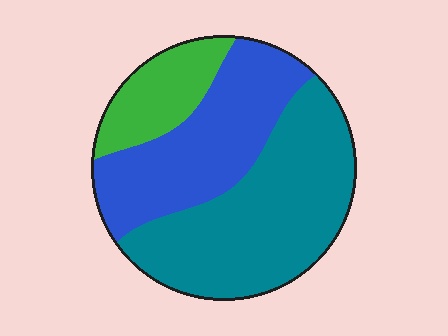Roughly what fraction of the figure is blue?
Blue takes up between a quarter and a half of the figure.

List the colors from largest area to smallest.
From largest to smallest: teal, blue, green.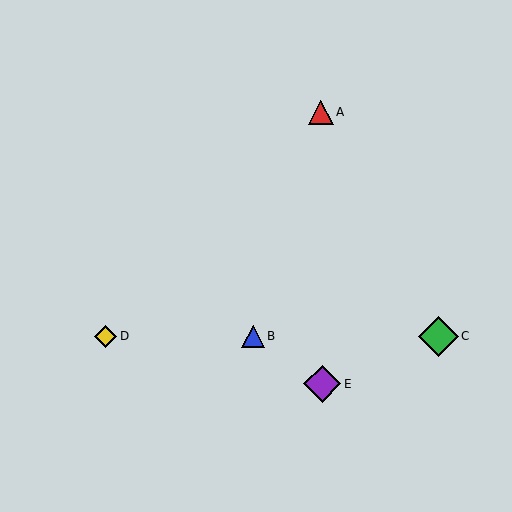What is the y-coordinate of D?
Object D is at y≈336.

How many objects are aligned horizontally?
3 objects (B, C, D) are aligned horizontally.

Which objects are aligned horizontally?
Objects B, C, D are aligned horizontally.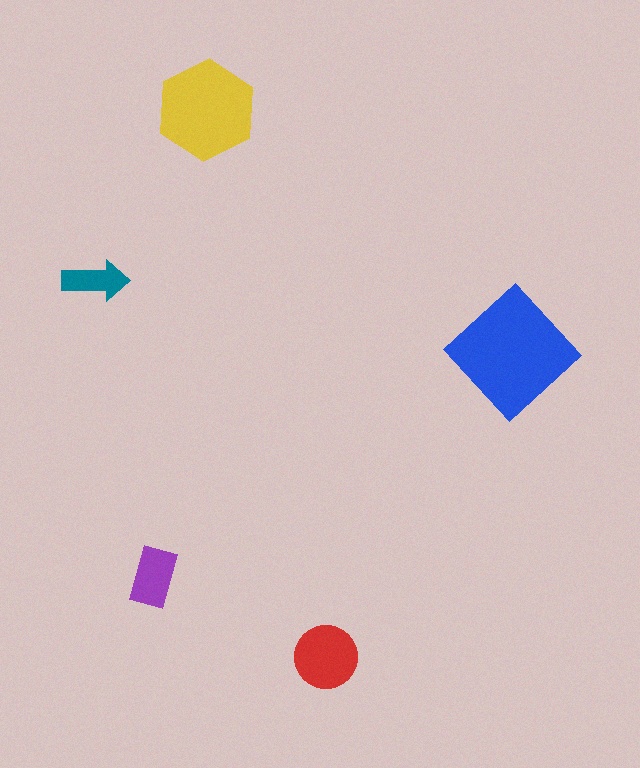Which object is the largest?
The blue diamond.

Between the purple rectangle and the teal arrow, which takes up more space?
The purple rectangle.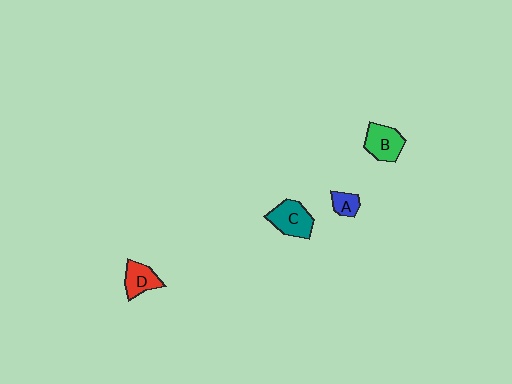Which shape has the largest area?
Shape C (teal).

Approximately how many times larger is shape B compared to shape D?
Approximately 1.2 times.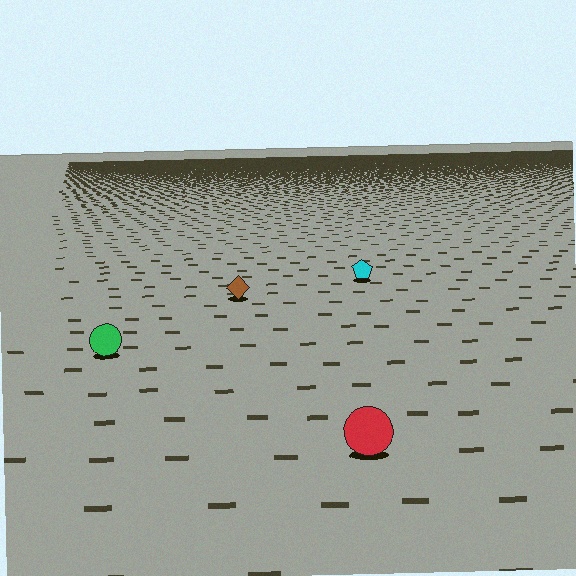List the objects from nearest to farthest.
From nearest to farthest: the red circle, the green circle, the brown diamond, the cyan pentagon.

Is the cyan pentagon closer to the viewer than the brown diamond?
No. The brown diamond is closer — you can tell from the texture gradient: the ground texture is coarser near it.